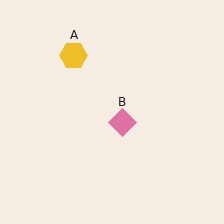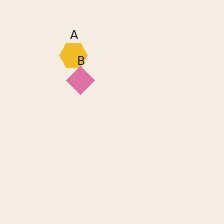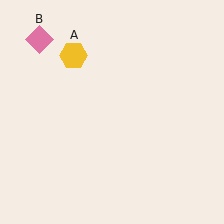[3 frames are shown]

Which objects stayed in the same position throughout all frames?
Yellow hexagon (object A) remained stationary.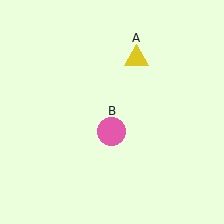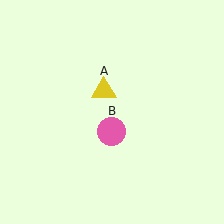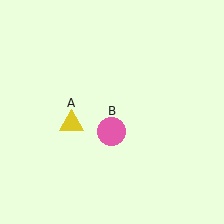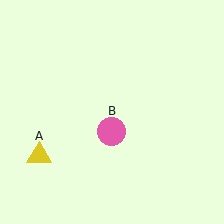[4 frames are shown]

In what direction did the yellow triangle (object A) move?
The yellow triangle (object A) moved down and to the left.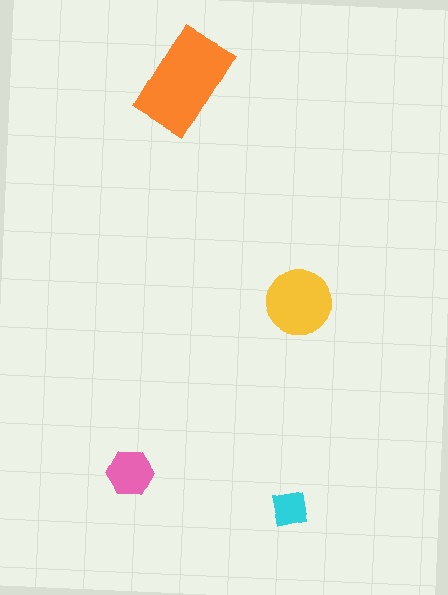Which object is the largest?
The orange rectangle.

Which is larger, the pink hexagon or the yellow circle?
The yellow circle.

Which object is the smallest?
The cyan square.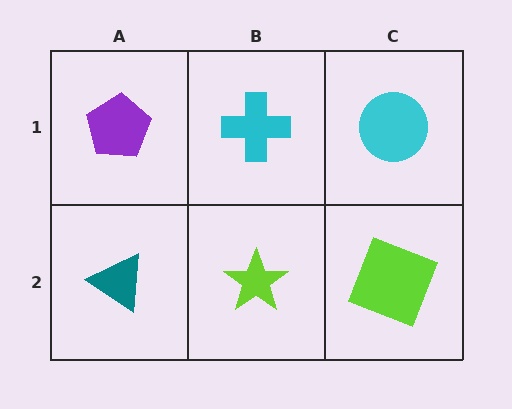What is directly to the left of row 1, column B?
A purple pentagon.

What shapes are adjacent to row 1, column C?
A lime square (row 2, column C), a cyan cross (row 1, column B).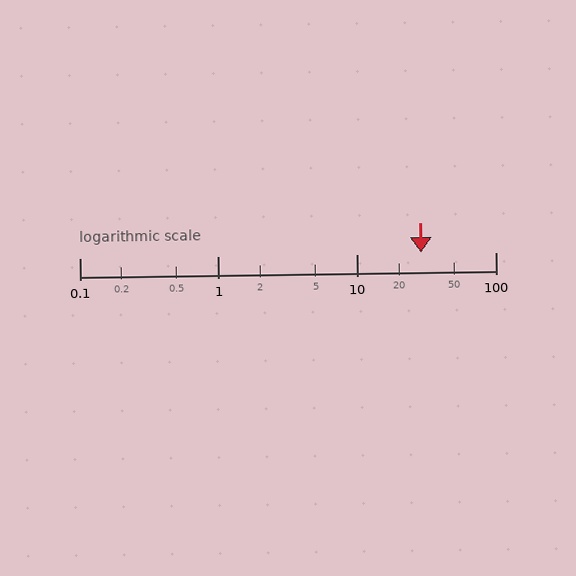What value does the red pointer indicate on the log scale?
The pointer indicates approximately 29.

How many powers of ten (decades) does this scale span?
The scale spans 3 decades, from 0.1 to 100.